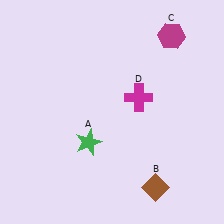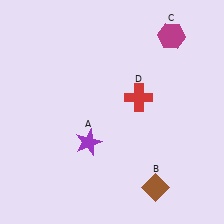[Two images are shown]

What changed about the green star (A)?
In Image 1, A is green. In Image 2, it changed to purple.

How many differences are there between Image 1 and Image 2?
There are 2 differences between the two images.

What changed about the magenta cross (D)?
In Image 1, D is magenta. In Image 2, it changed to red.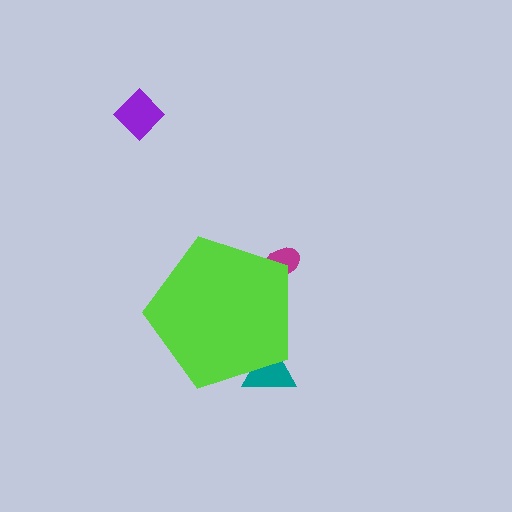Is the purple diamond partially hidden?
No, the purple diamond is fully visible.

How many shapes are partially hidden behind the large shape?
2 shapes are partially hidden.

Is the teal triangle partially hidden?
Yes, the teal triangle is partially hidden behind the lime pentagon.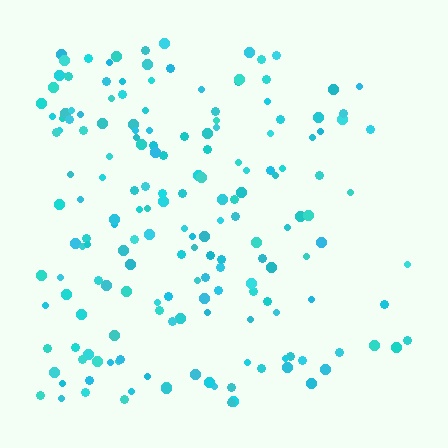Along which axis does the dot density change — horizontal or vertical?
Horizontal.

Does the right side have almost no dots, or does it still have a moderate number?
Still a moderate number, just noticeably fewer than the left.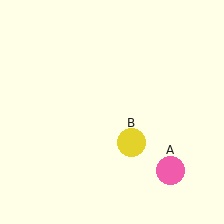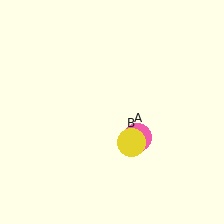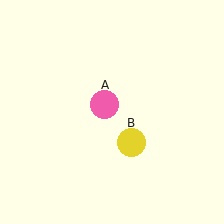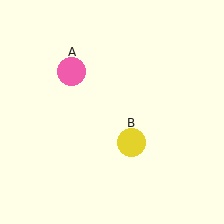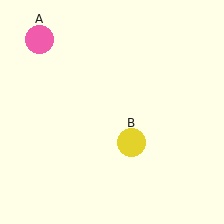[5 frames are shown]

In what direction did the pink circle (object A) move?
The pink circle (object A) moved up and to the left.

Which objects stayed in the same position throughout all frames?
Yellow circle (object B) remained stationary.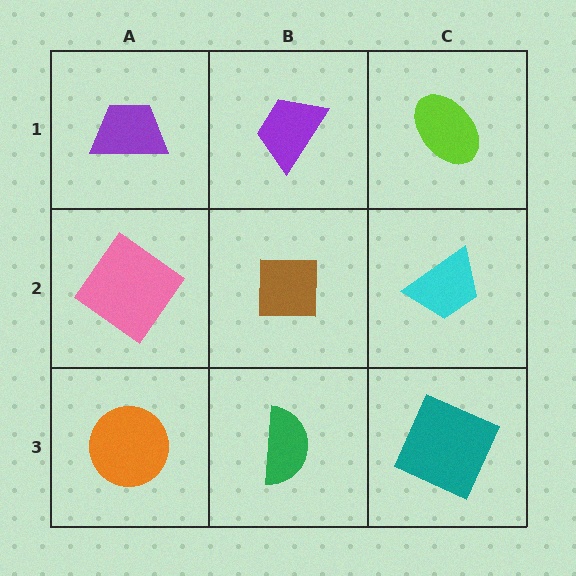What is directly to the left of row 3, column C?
A green semicircle.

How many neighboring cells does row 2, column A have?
3.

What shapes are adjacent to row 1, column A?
A pink diamond (row 2, column A), a purple trapezoid (row 1, column B).